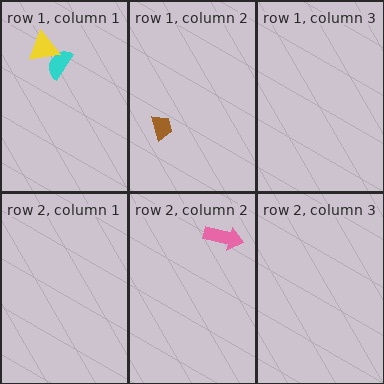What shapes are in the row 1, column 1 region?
The cyan semicircle, the yellow triangle.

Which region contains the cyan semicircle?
The row 1, column 1 region.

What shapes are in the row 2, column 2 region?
The pink arrow.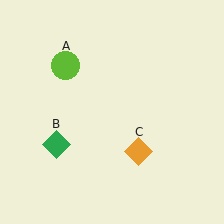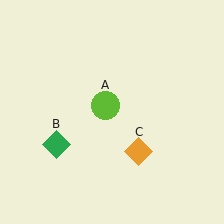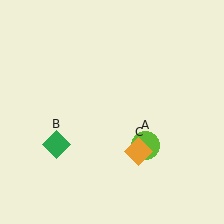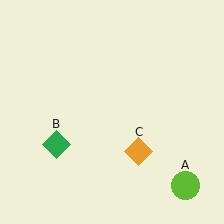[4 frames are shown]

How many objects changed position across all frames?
1 object changed position: lime circle (object A).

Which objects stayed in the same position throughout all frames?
Green diamond (object B) and orange diamond (object C) remained stationary.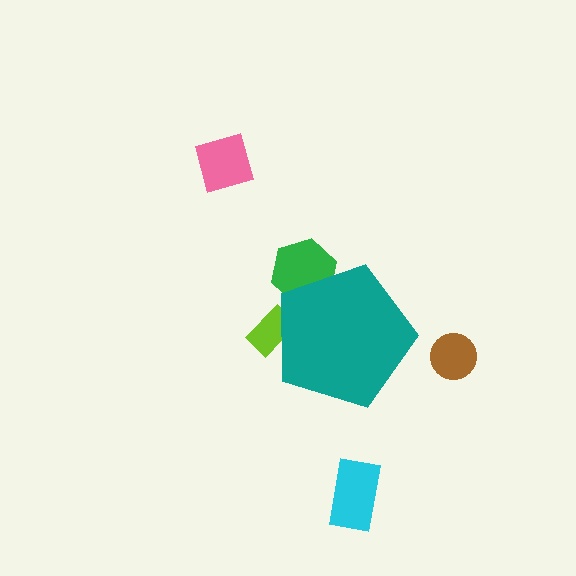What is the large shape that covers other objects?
A teal pentagon.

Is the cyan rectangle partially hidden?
No, the cyan rectangle is fully visible.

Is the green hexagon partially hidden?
Yes, the green hexagon is partially hidden behind the teal pentagon.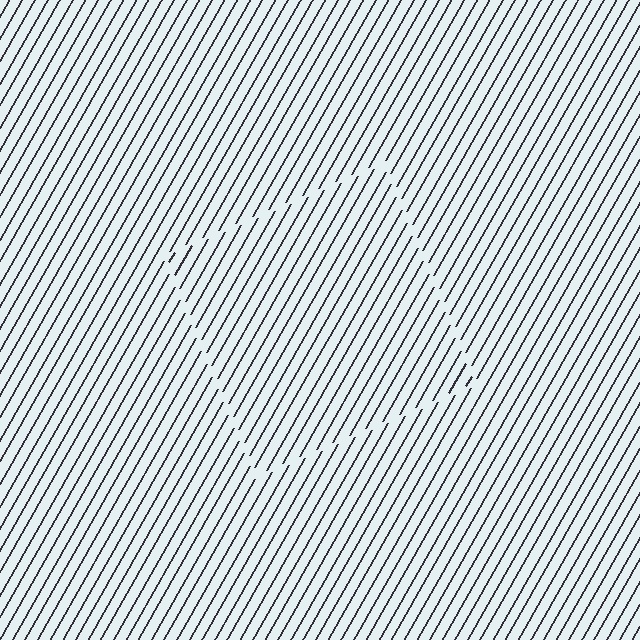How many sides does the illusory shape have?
4 sides — the line-ends trace a square.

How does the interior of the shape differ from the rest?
The interior of the shape contains the same grating, shifted by half a period — the contour is defined by the phase discontinuity where line-ends from the inner and outer gratings abut.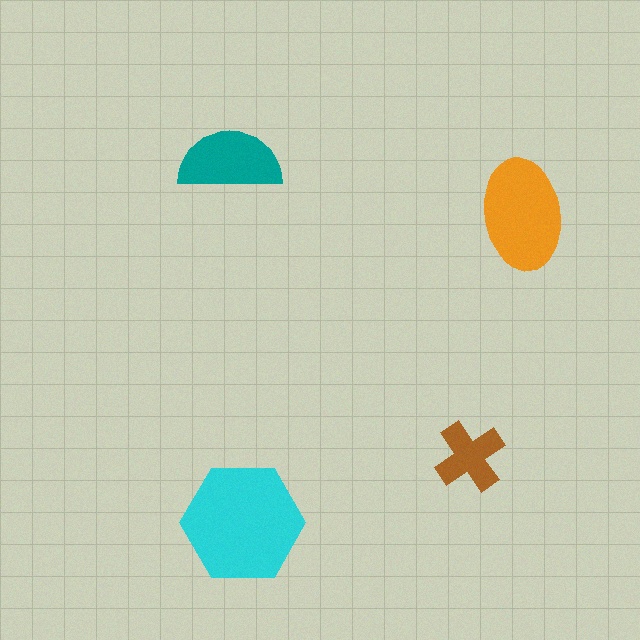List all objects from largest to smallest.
The cyan hexagon, the orange ellipse, the teal semicircle, the brown cross.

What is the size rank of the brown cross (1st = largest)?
4th.